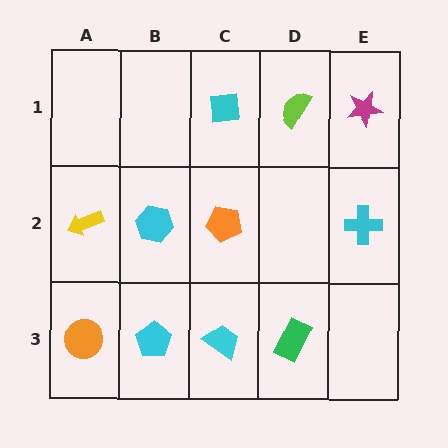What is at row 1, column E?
A magenta star.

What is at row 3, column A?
An orange circle.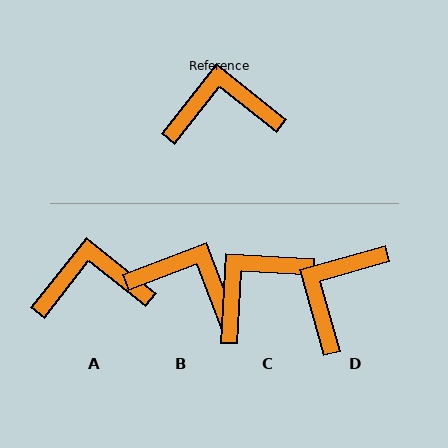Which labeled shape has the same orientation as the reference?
A.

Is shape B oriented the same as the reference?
No, it is off by about 31 degrees.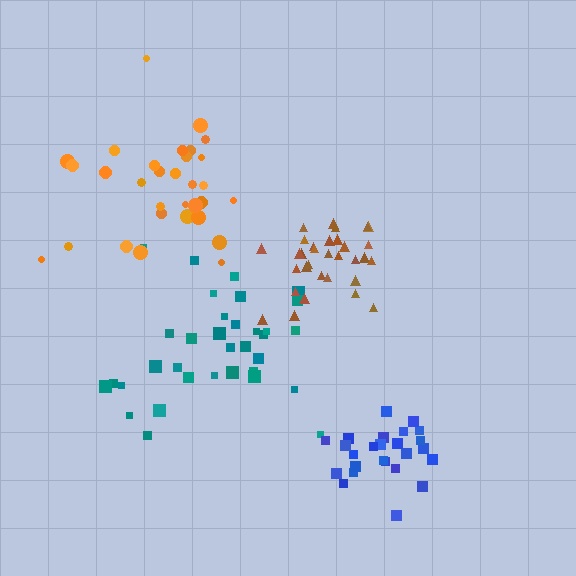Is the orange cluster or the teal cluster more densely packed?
Teal.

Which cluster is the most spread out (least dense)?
Orange.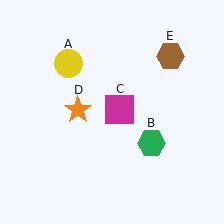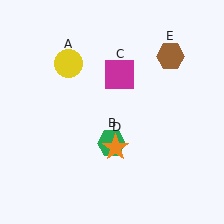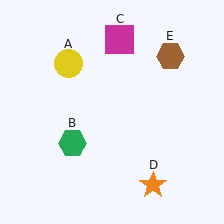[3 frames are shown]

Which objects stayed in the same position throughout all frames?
Yellow circle (object A) and brown hexagon (object E) remained stationary.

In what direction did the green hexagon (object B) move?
The green hexagon (object B) moved left.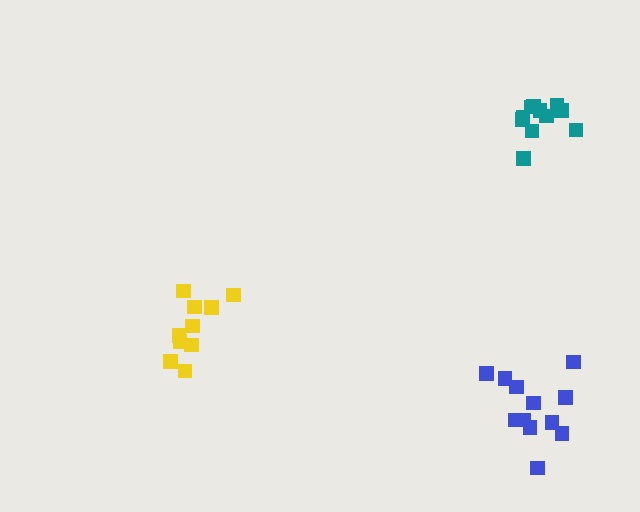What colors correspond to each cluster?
The clusters are colored: blue, teal, yellow.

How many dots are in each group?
Group 1: 12 dots, Group 2: 11 dots, Group 3: 10 dots (33 total).